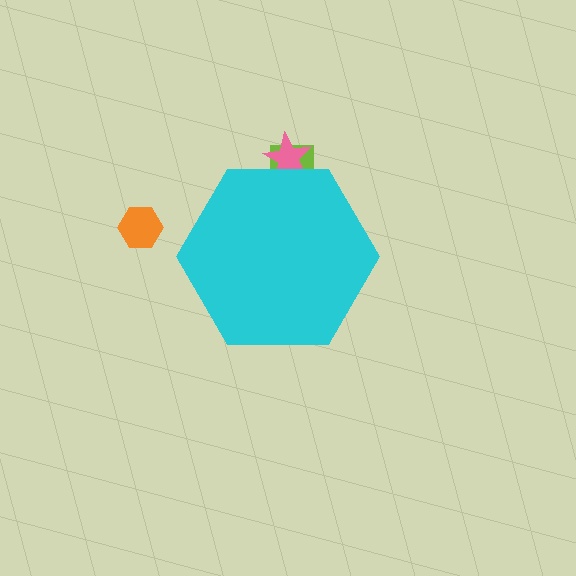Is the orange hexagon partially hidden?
No, the orange hexagon is fully visible.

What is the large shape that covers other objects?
A cyan hexagon.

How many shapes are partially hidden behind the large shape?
2 shapes are partially hidden.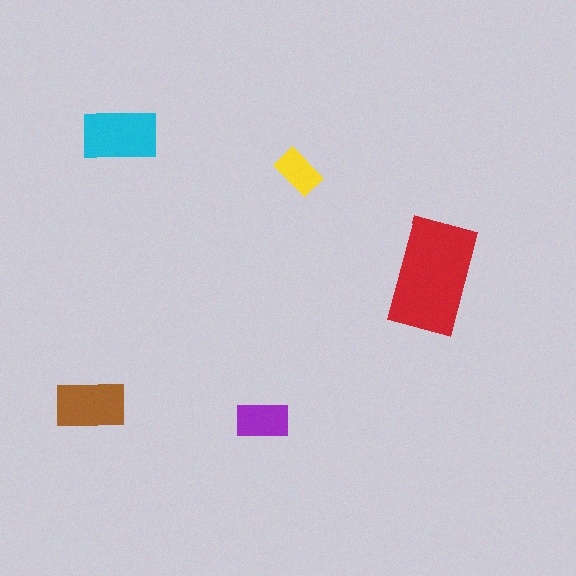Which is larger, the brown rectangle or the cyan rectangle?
The cyan one.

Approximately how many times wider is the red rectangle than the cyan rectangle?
About 1.5 times wider.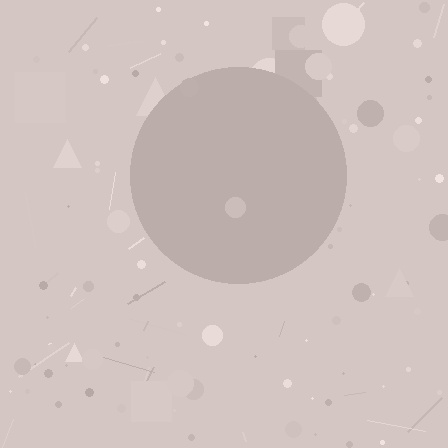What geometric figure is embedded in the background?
A circle is embedded in the background.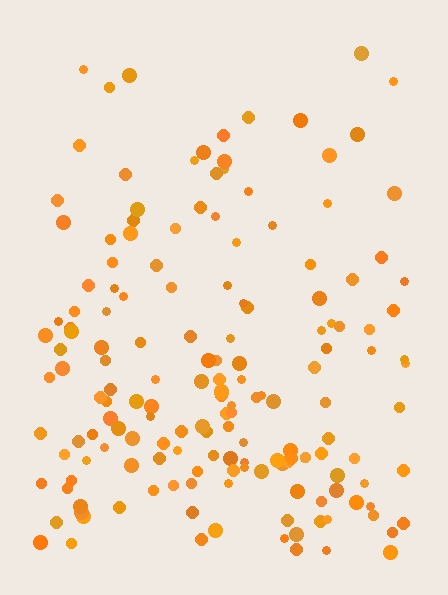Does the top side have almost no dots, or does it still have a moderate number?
Still a moderate number, just noticeably fewer than the bottom.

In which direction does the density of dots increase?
From top to bottom, with the bottom side densest.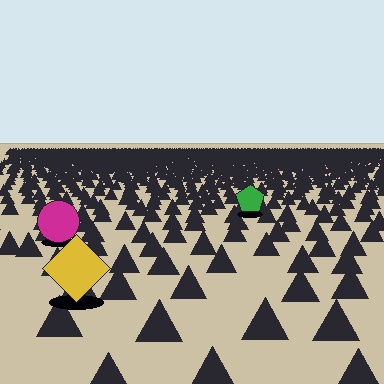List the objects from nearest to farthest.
From nearest to farthest: the yellow diamond, the magenta circle, the green pentagon.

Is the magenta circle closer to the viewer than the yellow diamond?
No. The yellow diamond is closer — you can tell from the texture gradient: the ground texture is coarser near it.